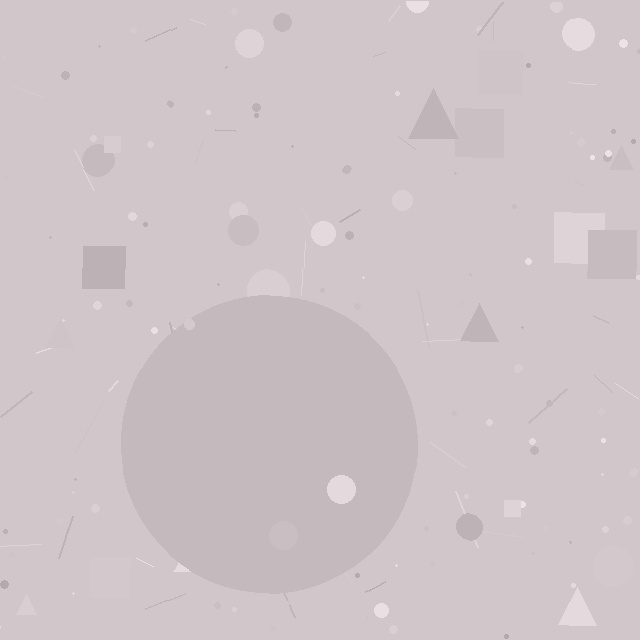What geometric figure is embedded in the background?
A circle is embedded in the background.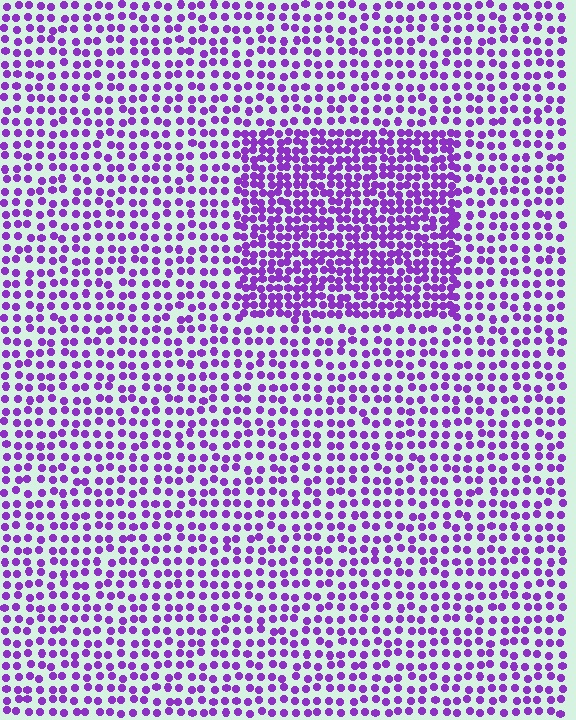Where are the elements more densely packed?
The elements are more densely packed inside the rectangle boundary.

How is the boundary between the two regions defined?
The boundary is defined by a change in element density (approximately 1.8x ratio). All elements are the same color, size, and shape.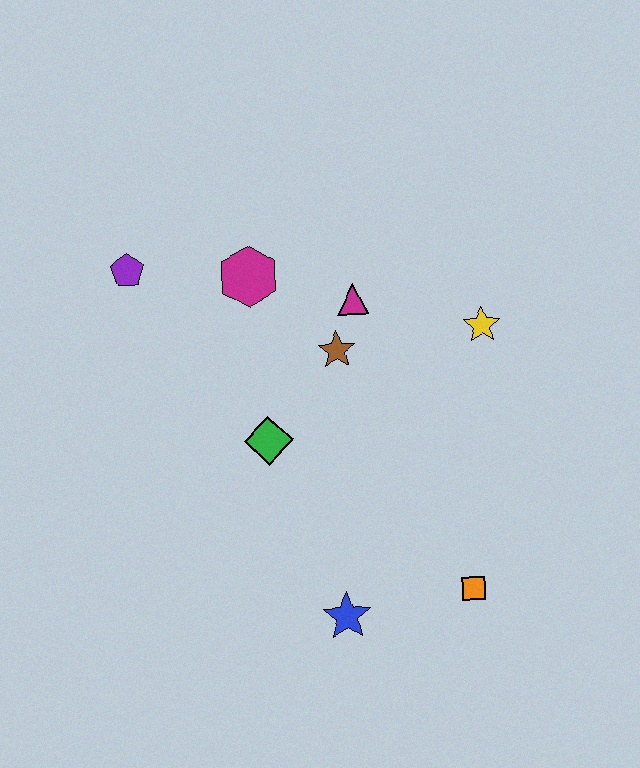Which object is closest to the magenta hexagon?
The magenta triangle is closest to the magenta hexagon.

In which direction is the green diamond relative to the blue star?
The green diamond is above the blue star.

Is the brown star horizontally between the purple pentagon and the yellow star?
Yes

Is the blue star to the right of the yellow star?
No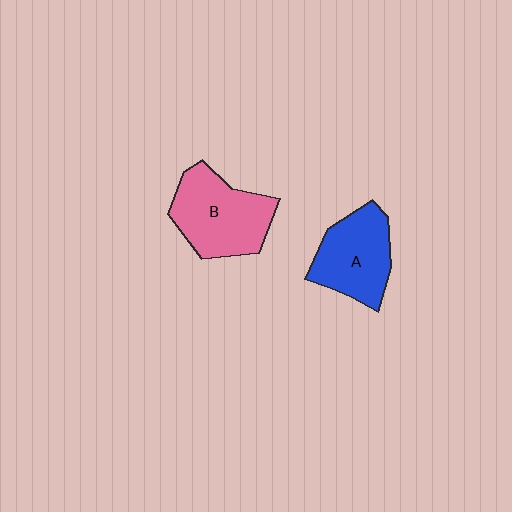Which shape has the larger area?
Shape B (pink).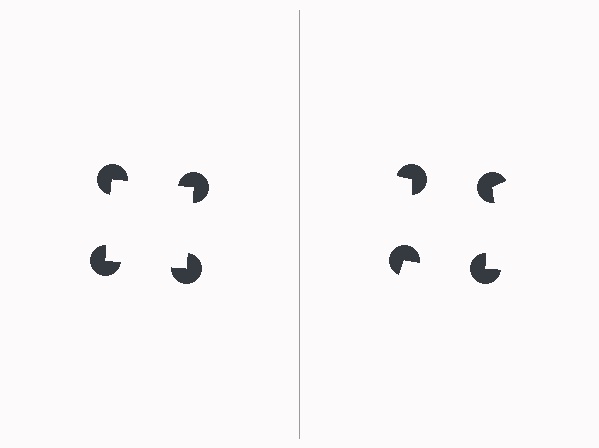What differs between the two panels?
The pac-man discs are positioned identically on both sides; only the wedge orientations differ. On the left they align to a square; on the right they are misaligned.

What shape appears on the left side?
An illusory square.